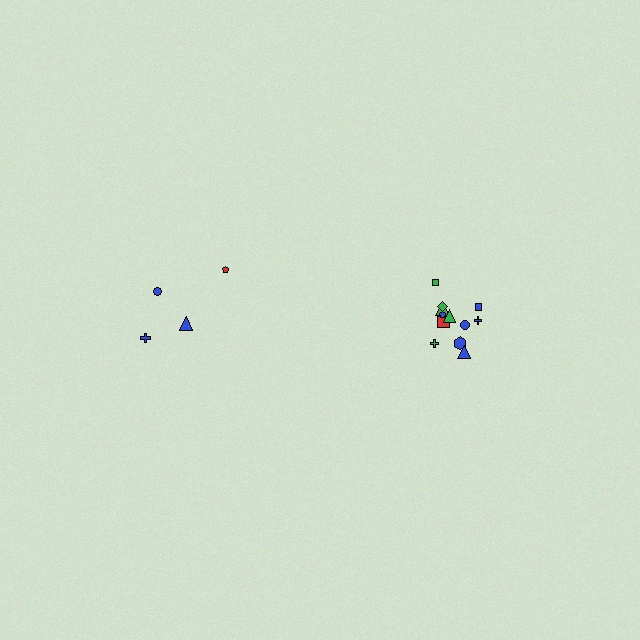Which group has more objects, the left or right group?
The right group.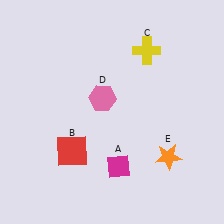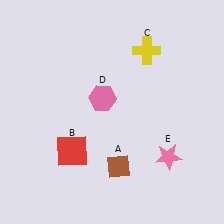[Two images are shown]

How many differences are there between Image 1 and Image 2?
There are 2 differences between the two images.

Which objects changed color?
A changed from magenta to brown. E changed from orange to pink.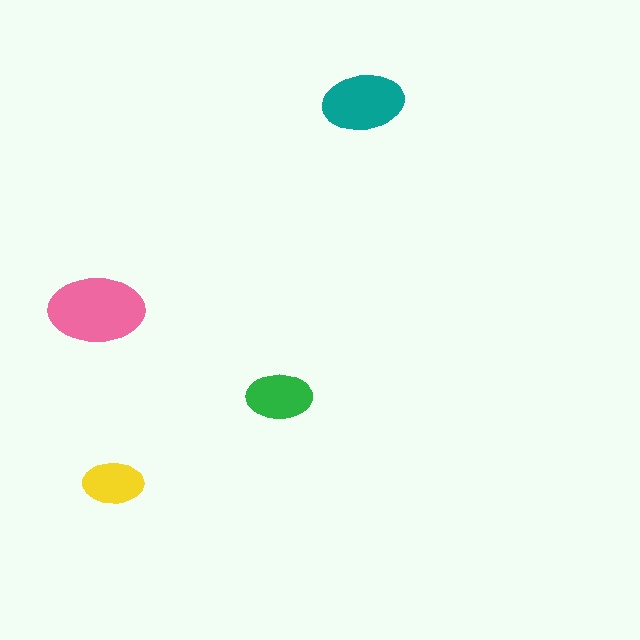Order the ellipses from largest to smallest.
the pink one, the teal one, the green one, the yellow one.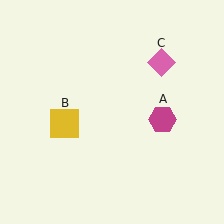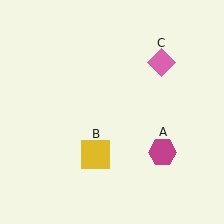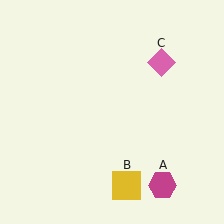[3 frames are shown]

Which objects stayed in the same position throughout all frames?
Pink diamond (object C) remained stationary.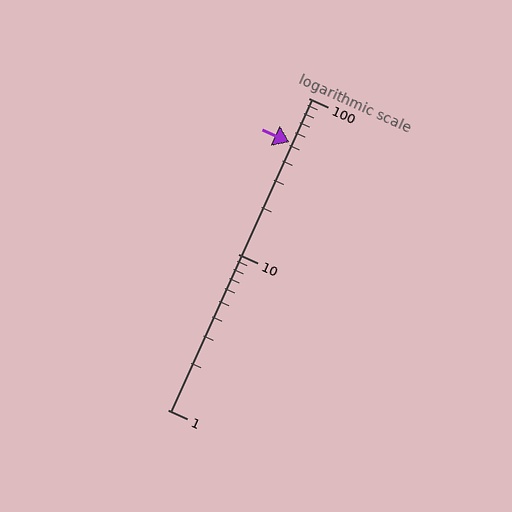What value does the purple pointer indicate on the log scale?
The pointer indicates approximately 52.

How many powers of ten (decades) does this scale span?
The scale spans 2 decades, from 1 to 100.